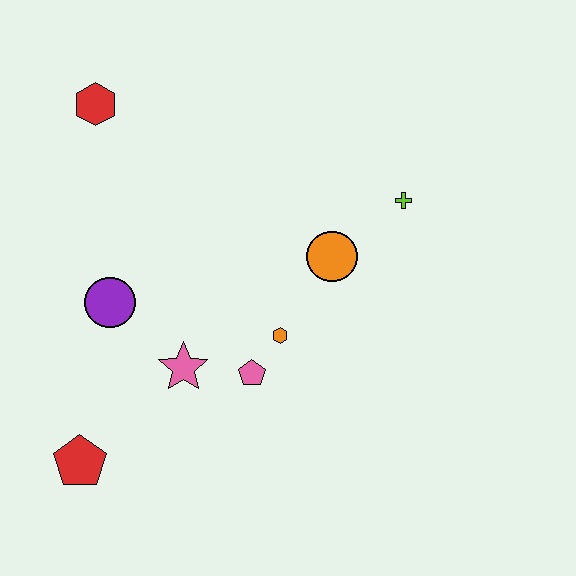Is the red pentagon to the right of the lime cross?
No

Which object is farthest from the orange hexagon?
The red hexagon is farthest from the orange hexagon.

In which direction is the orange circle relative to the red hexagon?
The orange circle is to the right of the red hexagon.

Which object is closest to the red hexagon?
The purple circle is closest to the red hexagon.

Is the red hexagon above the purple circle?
Yes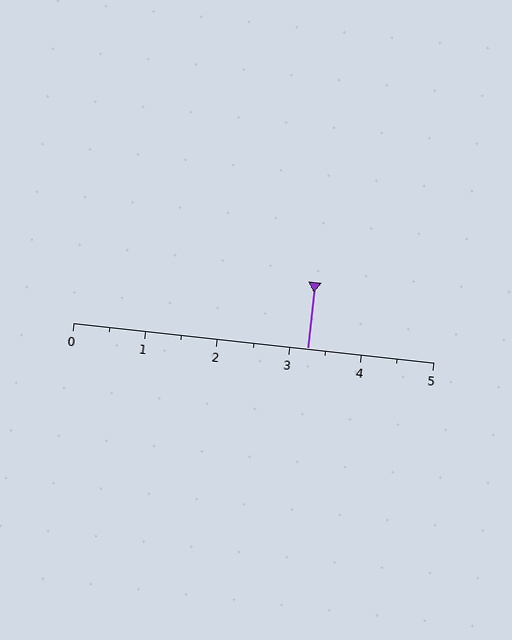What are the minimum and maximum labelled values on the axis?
The axis runs from 0 to 5.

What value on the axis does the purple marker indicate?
The marker indicates approximately 3.2.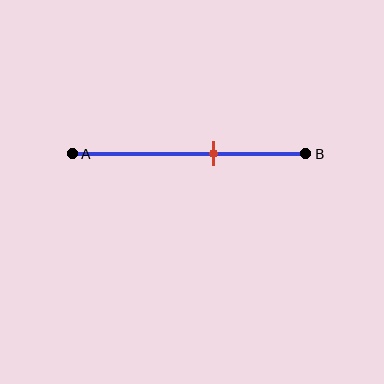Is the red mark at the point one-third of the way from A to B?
No, the mark is at about 60% from A, not at the 33% one-third point.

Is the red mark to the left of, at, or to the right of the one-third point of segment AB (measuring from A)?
The red mark is to the right of the one-third point of segment AB.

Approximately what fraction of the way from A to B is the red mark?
The red mark is approximately 60% of the way from A to B.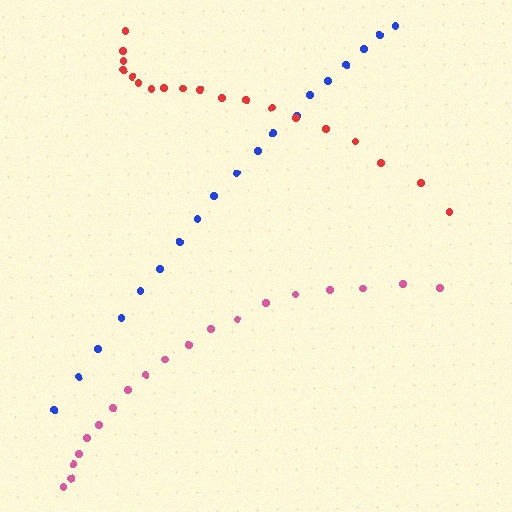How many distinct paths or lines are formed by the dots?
There are 3 distinct paths.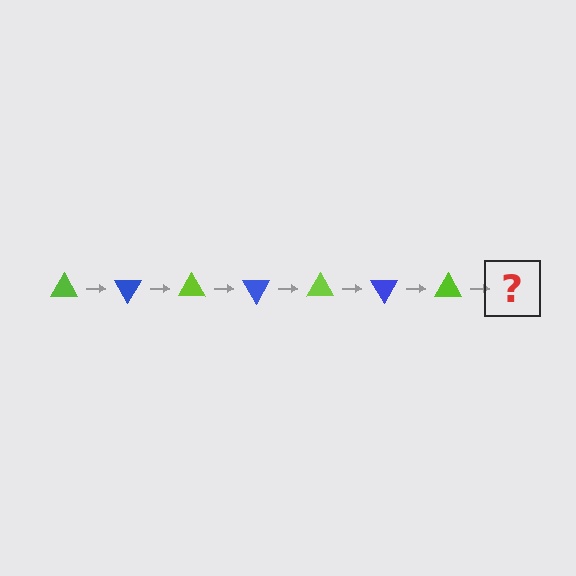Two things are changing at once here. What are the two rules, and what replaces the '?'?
The two rules are that it rotates 60 degrees each step and the color cycles through lime and blue. The '?' should be a blue triangle, rotated 420 degrees from the start.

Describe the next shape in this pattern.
It should be a blue triangle, rotated 420 degrees from the start.